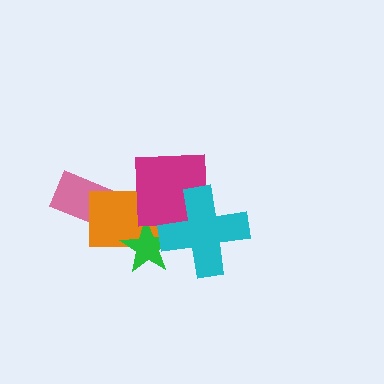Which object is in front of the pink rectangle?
The orange rectangle is in front of the pink rectangle.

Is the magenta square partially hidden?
Yes, it is partially covered by another shape.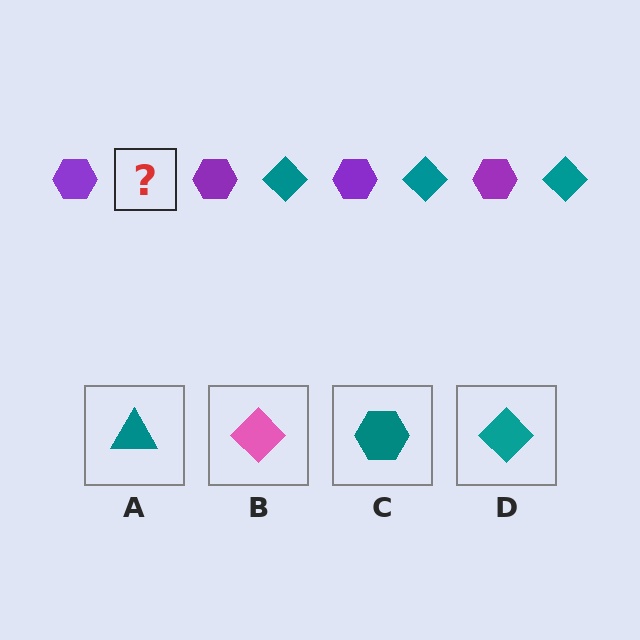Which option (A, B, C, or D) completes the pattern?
D.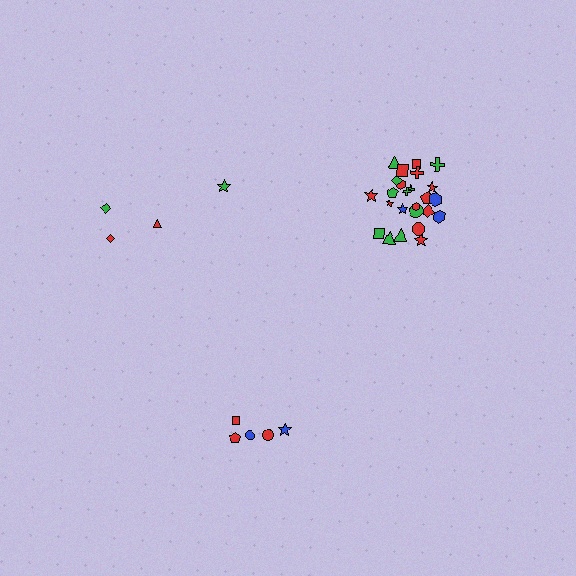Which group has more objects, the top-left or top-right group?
The top-right group.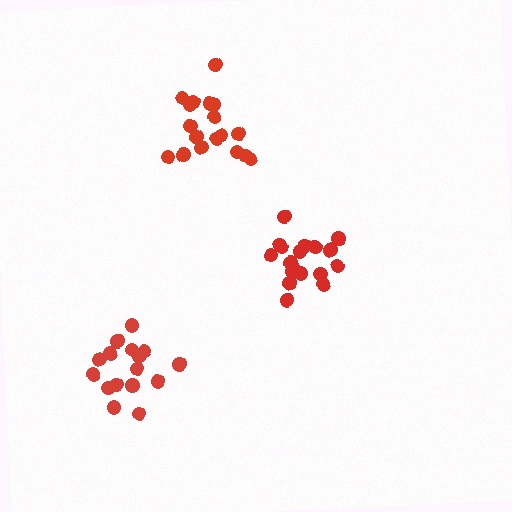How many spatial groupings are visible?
There are 3 spatial groupings.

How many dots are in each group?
Group 1: 18 dots, Group 2: 18 dots, Group 3: 16 dots (52 total).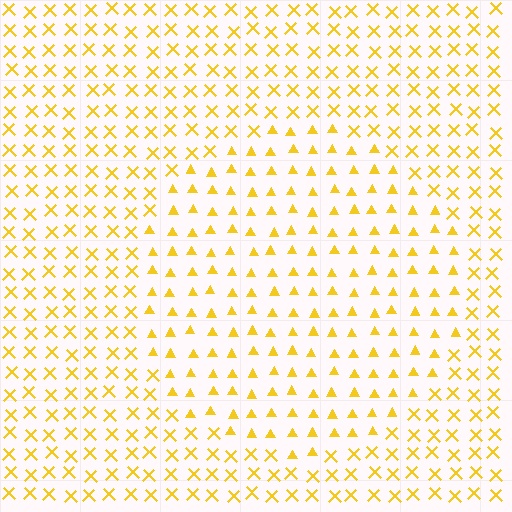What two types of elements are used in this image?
The image uses triangles inside the circle region and X marks outside it.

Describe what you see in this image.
The image is filled with small yellow elements arranged in a uniform grid. A circle-shaped region contains triangles, while the surrounding area contains X marks. The boundary is defined purely by the change in element shape.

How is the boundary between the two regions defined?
The boundary is defined by a change in element shape: triangles inside vs. X marks outside. All elements share the same color and spacing.